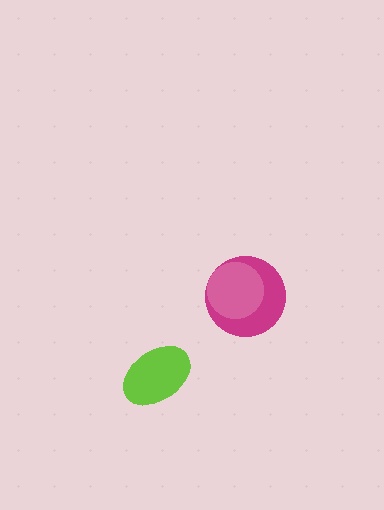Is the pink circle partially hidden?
No, no other shape covers it.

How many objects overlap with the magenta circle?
1 object overlaps with the magenta circle.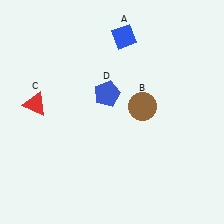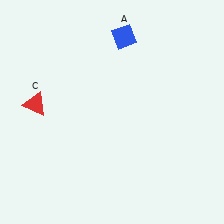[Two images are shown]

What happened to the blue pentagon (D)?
The blue pentagon (D) was removed in Image 2. It was in the top-left area of Image 1.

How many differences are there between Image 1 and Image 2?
There are 2 differences between the two images.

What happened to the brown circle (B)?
The brown circle (B) was removed in Image 2. It was in the top-right area of Image 1.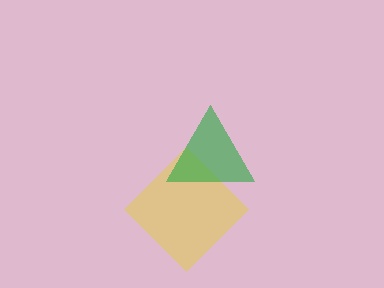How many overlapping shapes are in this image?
There are 2 overlapping shapes in the image.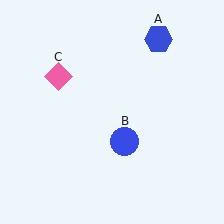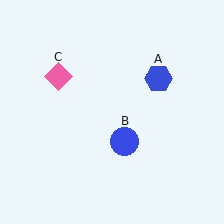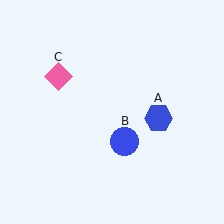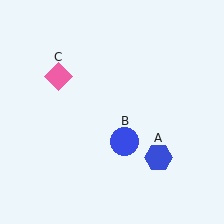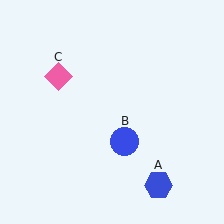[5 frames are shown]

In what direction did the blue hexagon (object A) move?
The blue hexagon (object A) moved down.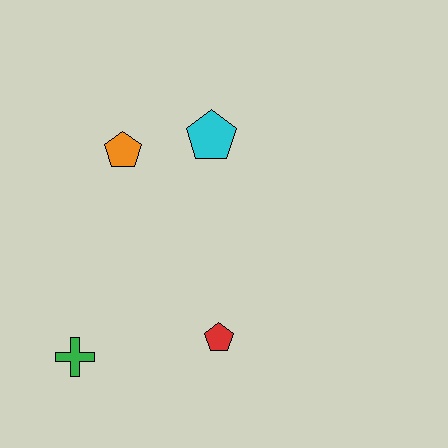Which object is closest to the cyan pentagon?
The orange pentagon is closest to the cyan pentagon.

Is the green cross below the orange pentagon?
Yes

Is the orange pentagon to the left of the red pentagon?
Yes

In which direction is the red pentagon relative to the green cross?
The red pentagon is to the right of the green cross.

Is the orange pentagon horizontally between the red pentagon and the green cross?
Yes